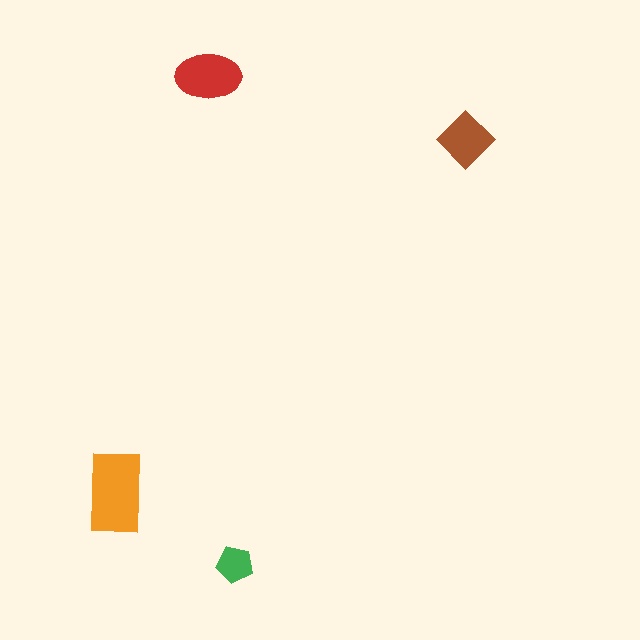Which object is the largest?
The orange rectangle.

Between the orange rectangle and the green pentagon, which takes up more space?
The orange rectangle.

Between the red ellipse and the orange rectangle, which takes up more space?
The orange rectangle.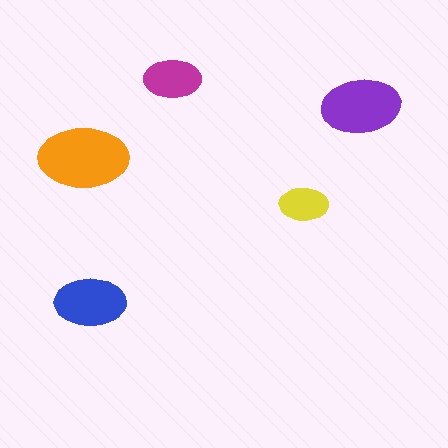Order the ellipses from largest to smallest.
the orange one, the purple one, the blue one, the magenta one, the yellow one.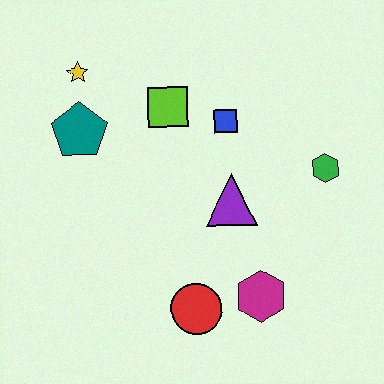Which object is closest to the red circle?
The magenta hexagon is closest to the red circle.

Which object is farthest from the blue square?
The red circle is farthest from the blue square.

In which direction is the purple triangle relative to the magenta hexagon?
The purple triangle is above the magenta hexagon.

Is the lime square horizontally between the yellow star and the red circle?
Yes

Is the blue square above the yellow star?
No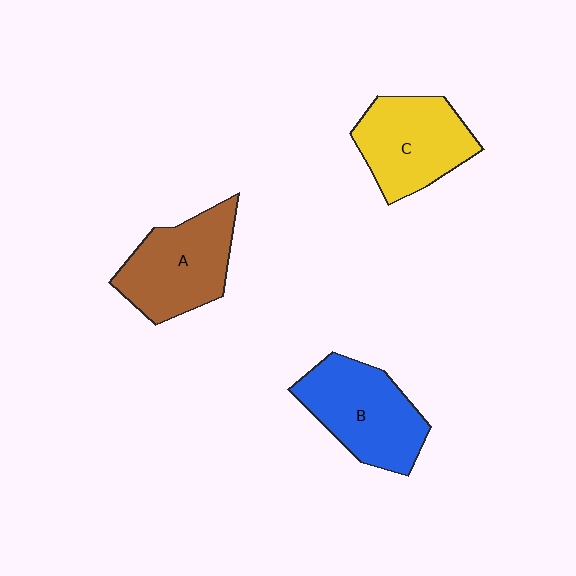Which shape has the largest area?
Shape B (blue).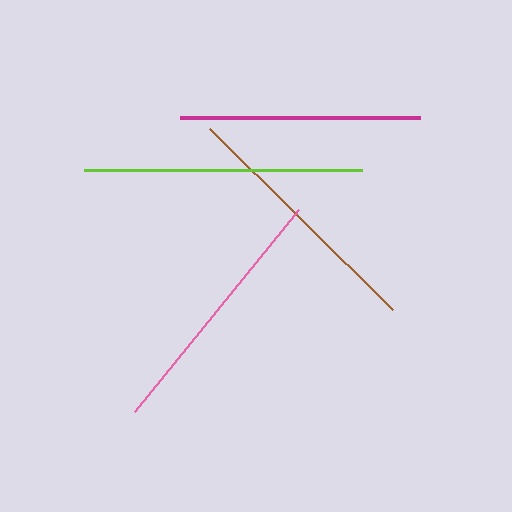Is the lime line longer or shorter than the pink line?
The lime line is longer than the pink line.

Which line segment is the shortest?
The magenta line is the shortest at approximately 241 pixels.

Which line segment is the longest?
The lime line is the longest at approximately 278 pixels.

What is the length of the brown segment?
The brown segment is approximately 258 pixels long.